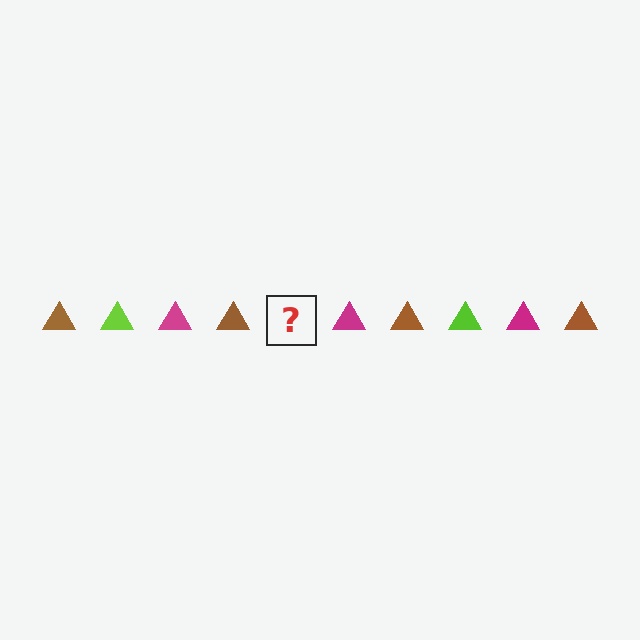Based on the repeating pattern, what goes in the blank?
The blank should be a lime triangle.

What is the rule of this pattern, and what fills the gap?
The rule is that the pattern cycles through brown, lime, magenta triangles. The gap should be filled with a lime triangle.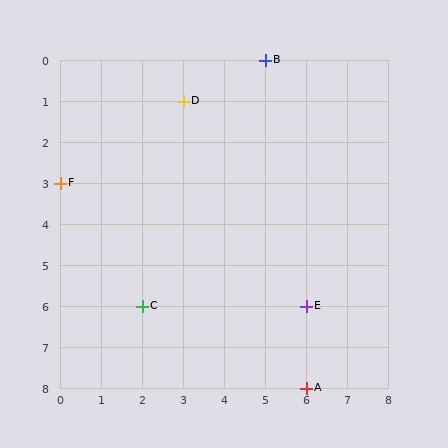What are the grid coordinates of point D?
Point D is at grid coordinates (3, 1).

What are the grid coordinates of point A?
Point A is at grid coordinates (6, 8).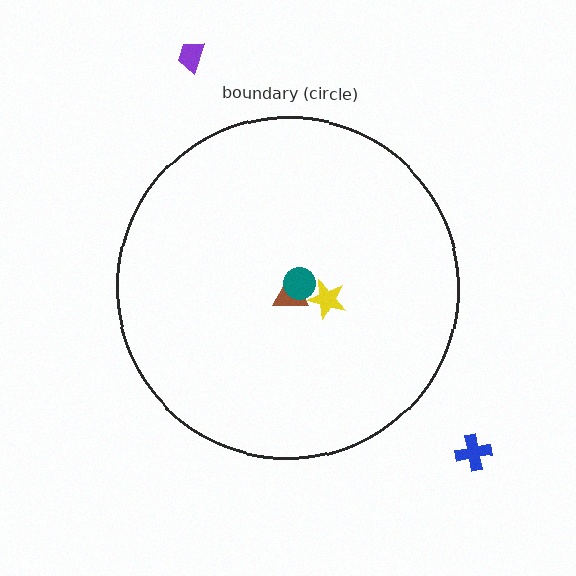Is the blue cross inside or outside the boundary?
Outside.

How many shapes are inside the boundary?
3 inside, 2 outside.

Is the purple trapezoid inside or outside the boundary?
Outside.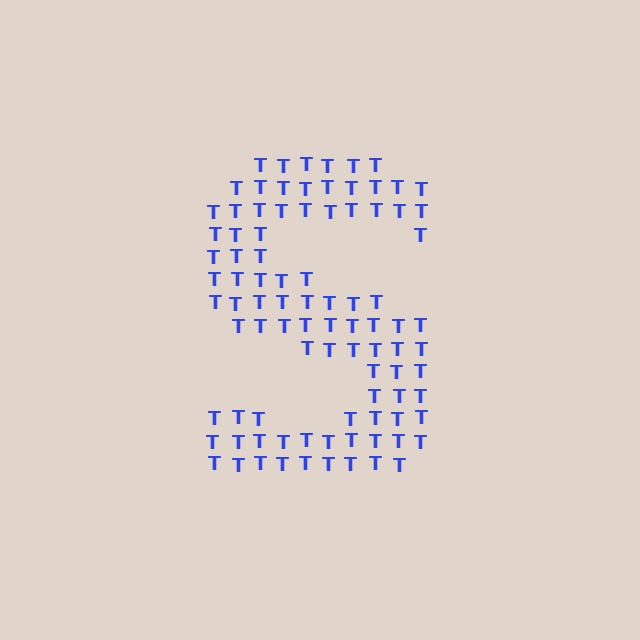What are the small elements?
The small elements are letter T's.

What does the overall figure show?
The overall figure shows the letter S.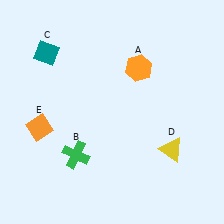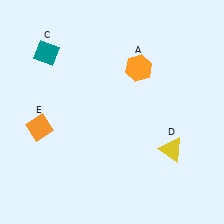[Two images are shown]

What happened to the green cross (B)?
The green cross (B) was removed in Image 2. It was in the bottom-left area of Image 1.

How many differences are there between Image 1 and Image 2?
There is 1 difference between the two images.